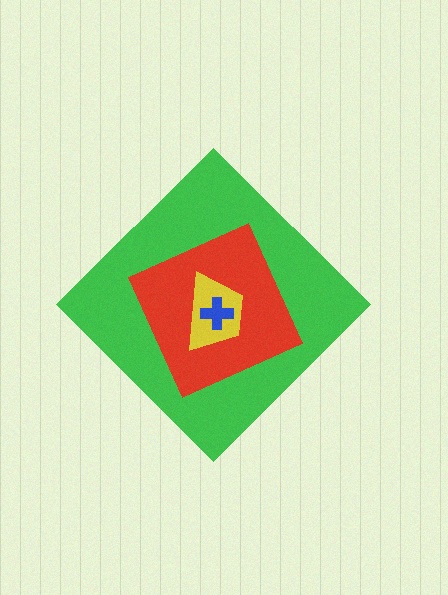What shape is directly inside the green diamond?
The red square.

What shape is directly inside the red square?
The yellow trapezoid.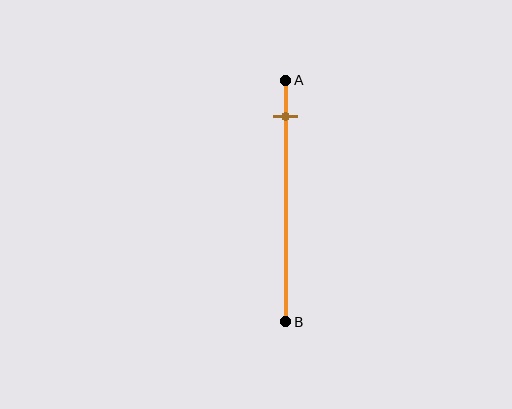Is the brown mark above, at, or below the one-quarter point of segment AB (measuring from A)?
The brown mark is above the one-quarter point of segment AB.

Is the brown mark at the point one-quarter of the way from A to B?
No, the mark is at about 15% from A, not at the 25% one-quarter point.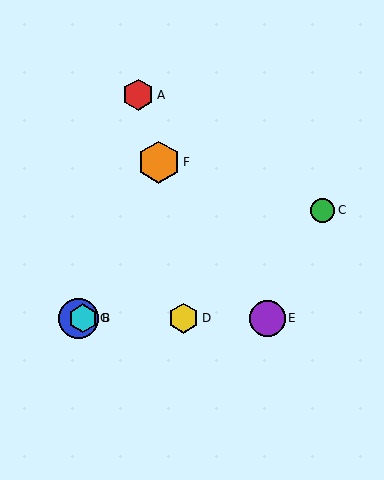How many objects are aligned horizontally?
4 objects (B, D, E, G) are aligned horizontally.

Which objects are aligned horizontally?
Objects B, D, E, G are aligned horizontally.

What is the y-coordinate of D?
Object D is at y≈318.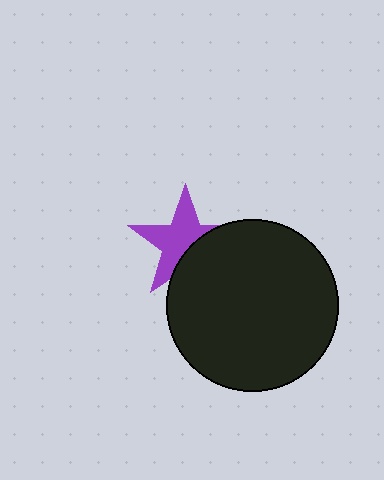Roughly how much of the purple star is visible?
About half of it is visible (roughly 62%).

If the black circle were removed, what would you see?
You would see the complete purple star.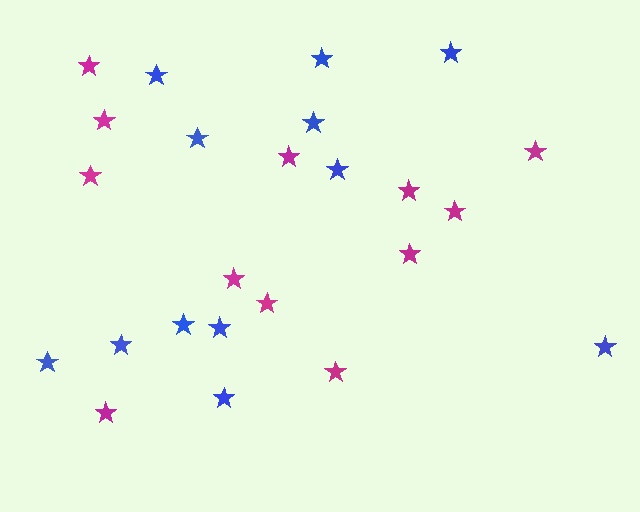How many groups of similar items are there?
There are 2 groups: one group of blue stars (12) and one group of magenta stars (12).